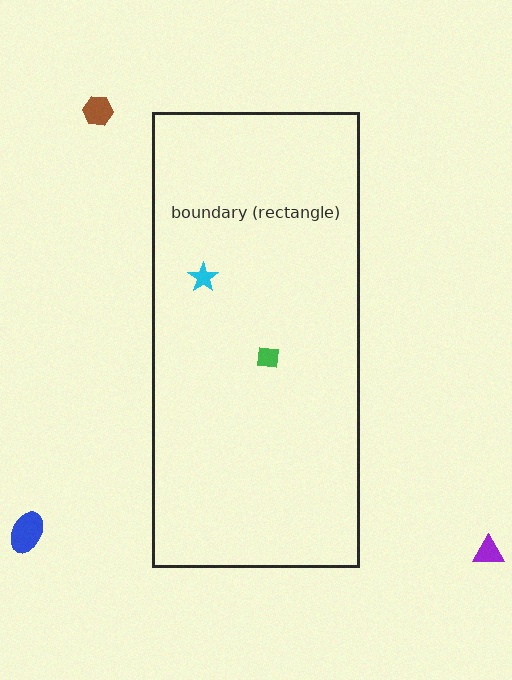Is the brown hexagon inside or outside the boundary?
Outside.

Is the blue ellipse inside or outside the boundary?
Outside.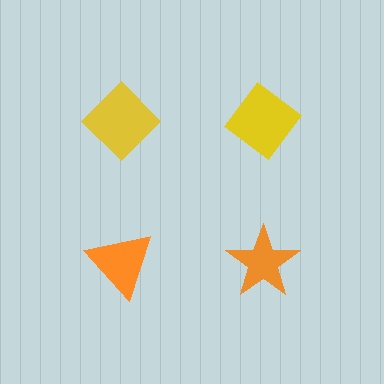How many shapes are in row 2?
2 shapes.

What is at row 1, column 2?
A yellow diamond.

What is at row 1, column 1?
A yellow diamond.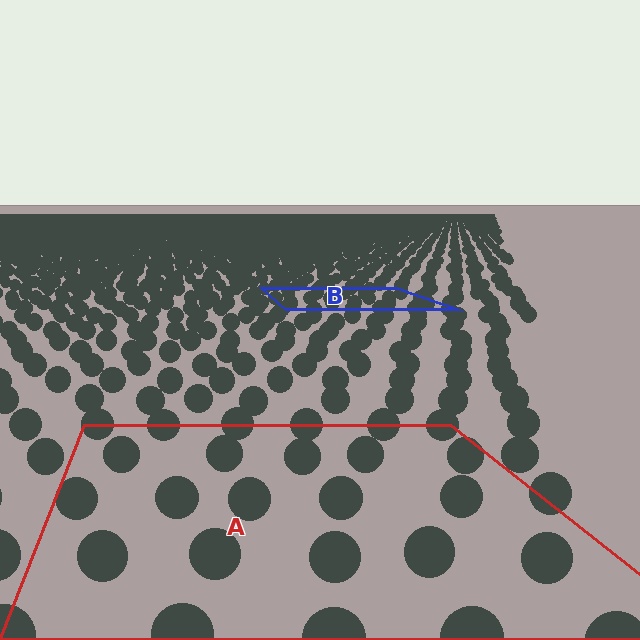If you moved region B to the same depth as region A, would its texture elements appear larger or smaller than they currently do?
They would appear larger. At a closer depth, the same texture elements are projected at a bigger on-screen size.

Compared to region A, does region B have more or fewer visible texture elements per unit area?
Region B has more texture elements per unit area — they are packed more densely because it is farther away.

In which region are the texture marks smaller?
The texture marks are smaller in region B, because it is farther away.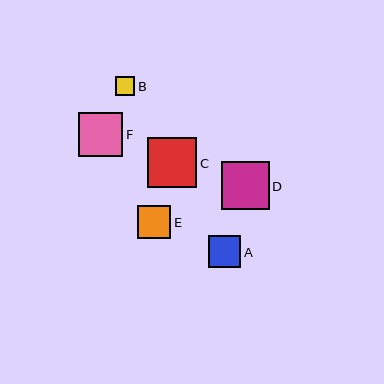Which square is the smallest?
Square B is the smallest with a size of approximately 19 pixels.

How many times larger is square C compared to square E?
Square C is approximately 1.5 times the size of square E.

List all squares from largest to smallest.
From largest to smallest: C, D, F, E, A, B.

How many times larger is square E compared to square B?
Square E is approximately 1.8 times the size of square B.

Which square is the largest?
Square C is the largest with a size of approximately 50 pixels.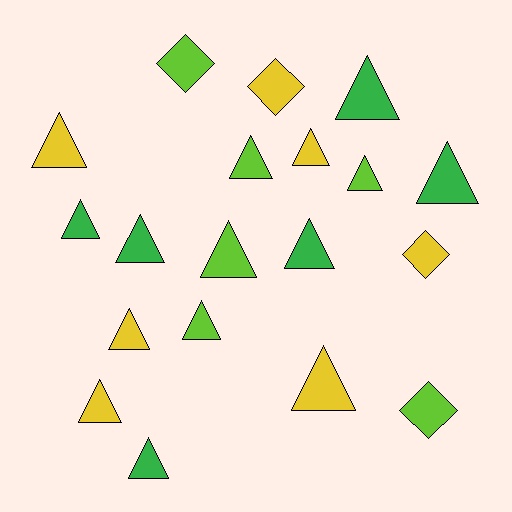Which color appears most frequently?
Yellow, with 7 objects.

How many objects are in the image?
There are 19 objects.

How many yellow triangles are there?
There are 5 yellow triangles.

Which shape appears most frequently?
Triangle, with 15 objects.